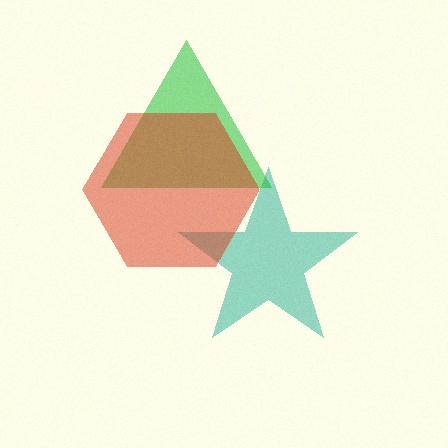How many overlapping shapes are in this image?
There are 3 overlapping shapes in the image.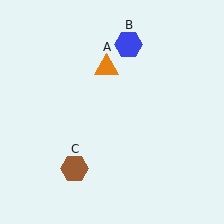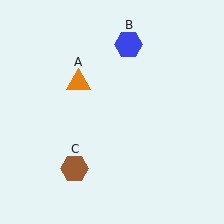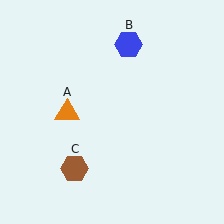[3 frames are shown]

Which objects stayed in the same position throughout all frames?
Blue hexagon (object B) and brown hexagon (object C) remained stationary.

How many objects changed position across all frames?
1 object changed position: orange triangle (object A).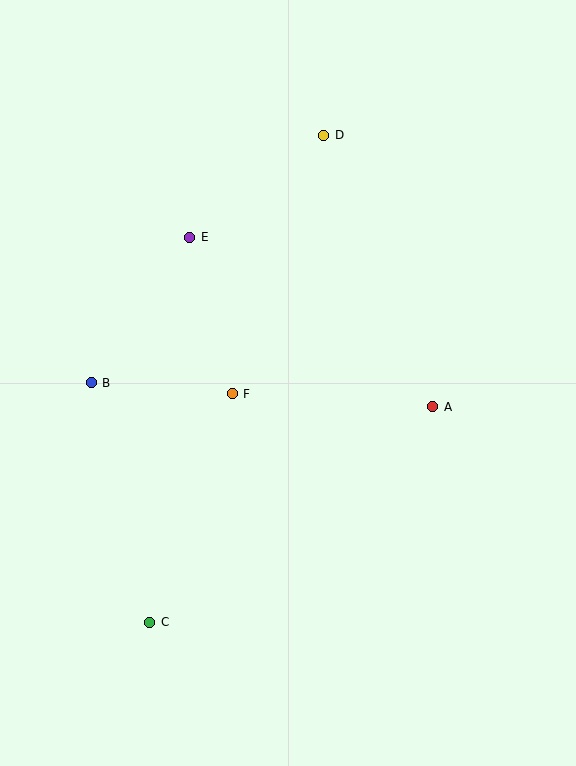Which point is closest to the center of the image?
Point F at (232, 394) is closest to the center.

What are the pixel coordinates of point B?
Point B is at (91, 383).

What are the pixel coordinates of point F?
Point F is at (232, 394).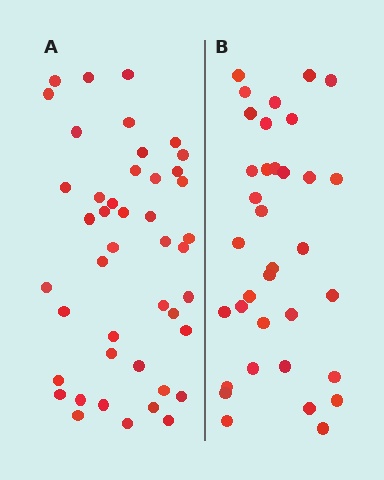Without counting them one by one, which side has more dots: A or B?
Region A (the left region) has more dots.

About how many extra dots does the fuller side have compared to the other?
Region A has roughly 8 or so more dots than region B.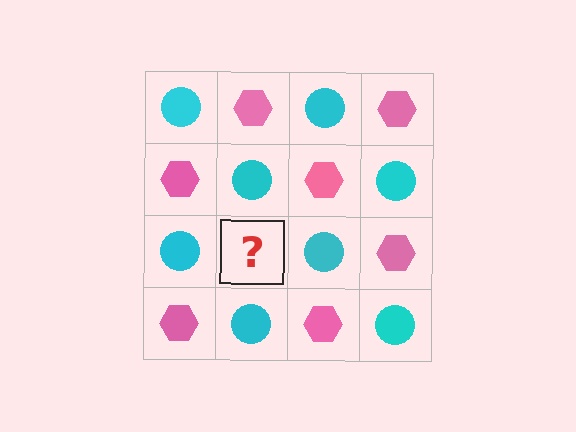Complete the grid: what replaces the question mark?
The question mark should be replaced with a pink hexagon.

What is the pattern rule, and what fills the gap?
The rule is that it alternates cyan circle and pink hexagon in a checkerboard pattern. The gap should be filled with a pink hexagon.